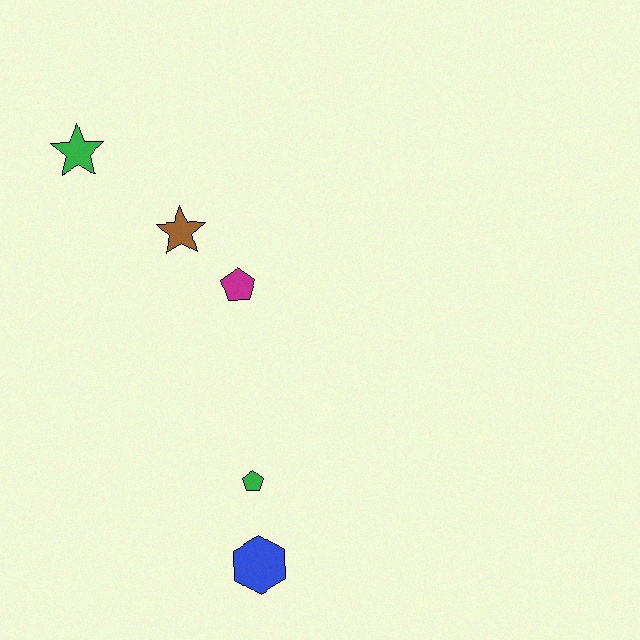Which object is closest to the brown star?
The magenta pentagon is closest to the brown star.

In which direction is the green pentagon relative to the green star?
The green pentagon is below the green star.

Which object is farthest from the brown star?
The blue hexagon is farthest from the brown star.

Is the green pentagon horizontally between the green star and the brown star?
No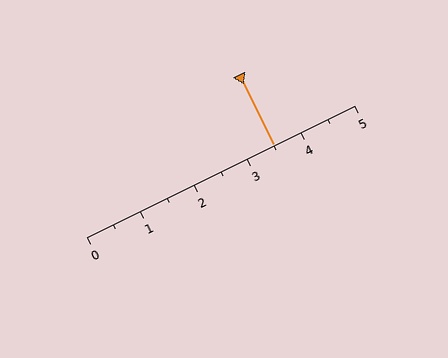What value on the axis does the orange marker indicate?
The marker indicates approximately 3.5.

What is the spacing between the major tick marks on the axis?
The major ticks are spaced 1 apart.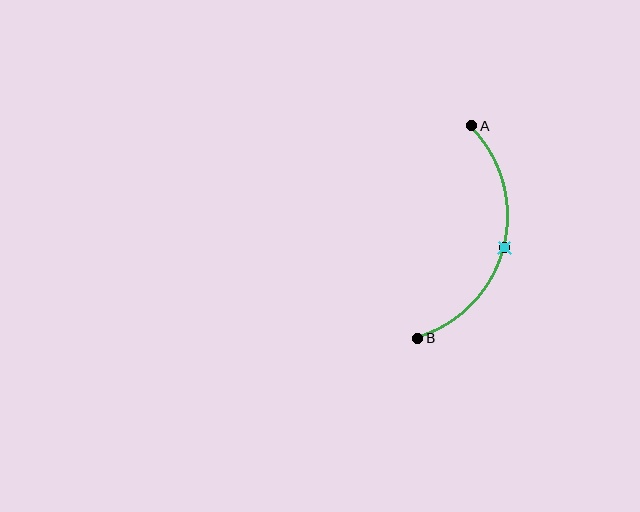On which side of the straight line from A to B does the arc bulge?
The arc bulges to the right of the straight line connecting A and B.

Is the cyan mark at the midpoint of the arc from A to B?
Yes. The cyan mark lies on the arc at equal arc-length from both A and B — it is the arc midpoint.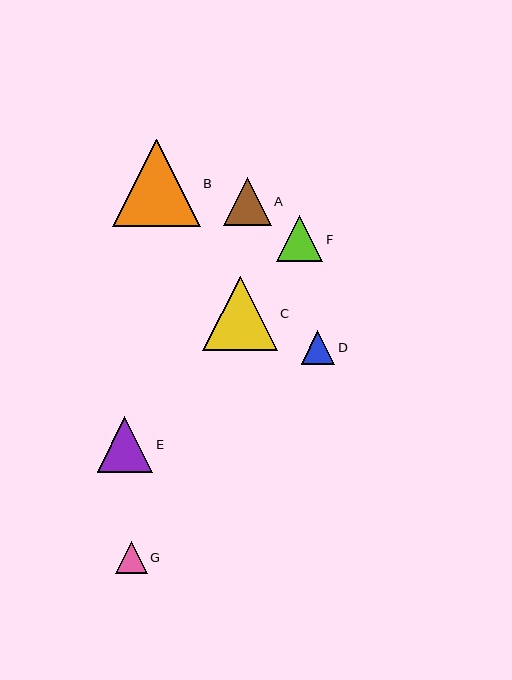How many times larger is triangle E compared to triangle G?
Triangle E is approximately 1.7 times the size of triangle G.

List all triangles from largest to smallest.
From largest to smallest: B, C, E, A, F, D, G.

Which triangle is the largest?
Triangle B is the largest with a size of approximately 87 pixels.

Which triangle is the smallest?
Triangle G is the smallest with a size of approximately 32 pixels.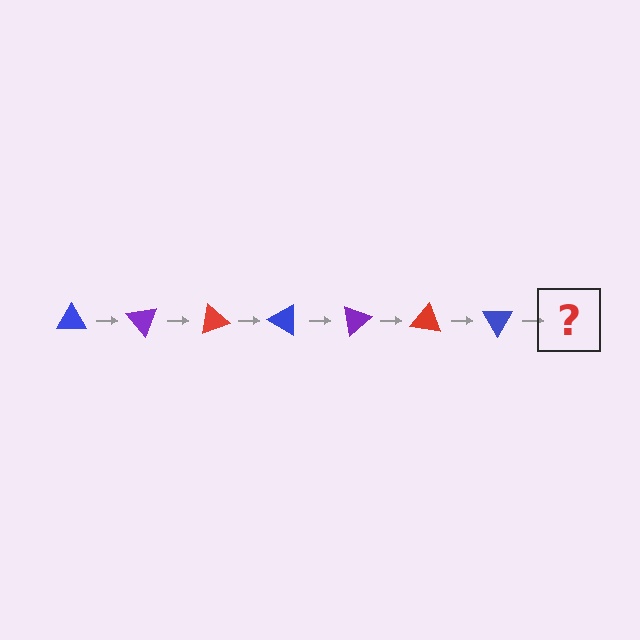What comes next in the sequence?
The next element should be a purple triangle, rotated 350 degrees from the start.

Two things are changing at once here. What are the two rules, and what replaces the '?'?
The two rules are that it rotates 50 degrees each step and the color cycles through blue, purple, and red. The '?' should be a purple triangle, rotated 350 degrees from the start.